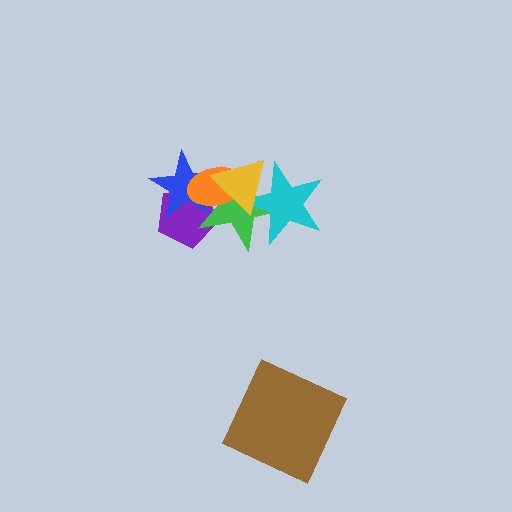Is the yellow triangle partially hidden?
No, no other shape covers it.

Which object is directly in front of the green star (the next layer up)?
The cyan star is directly in front of the green star.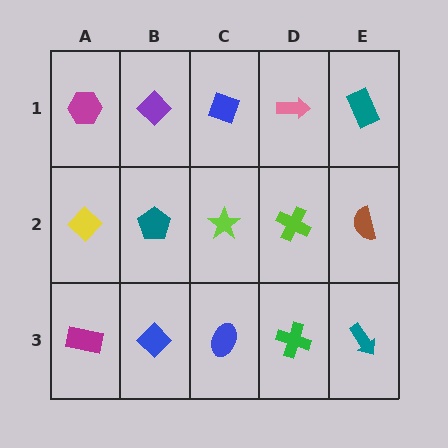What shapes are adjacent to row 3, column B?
A teal pentagon (row 2, column B), a magenta rectangle (row 3, column A), a blue ellipse (row 3, column C).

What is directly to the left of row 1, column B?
A magenta hexagon.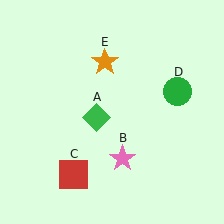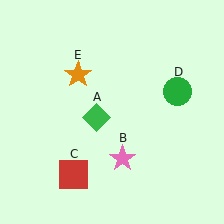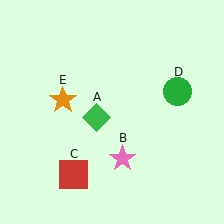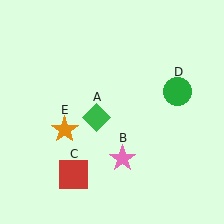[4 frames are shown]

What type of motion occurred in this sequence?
The orange star (object E) rotated counterclockwise around the center of the scene.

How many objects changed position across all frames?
1 object changed position: orange star (object E).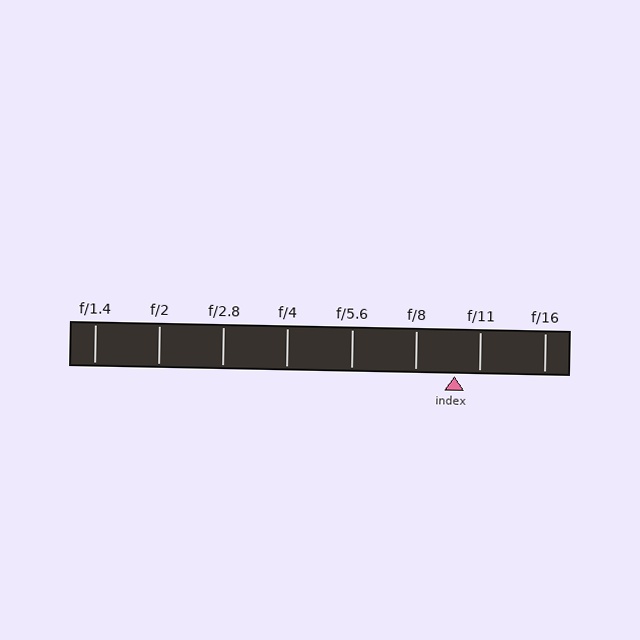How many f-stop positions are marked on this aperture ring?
There are 8 f-stop positions marked.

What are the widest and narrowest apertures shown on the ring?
The widest aperture shown is f/1.4 and the narrowest is f/16.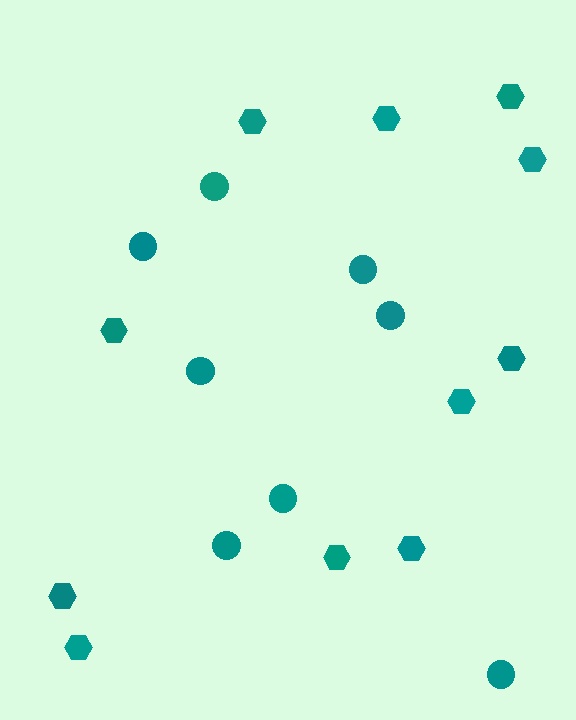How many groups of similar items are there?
There are 2 groups: one group of hexagons (11) and one group of circles (8).